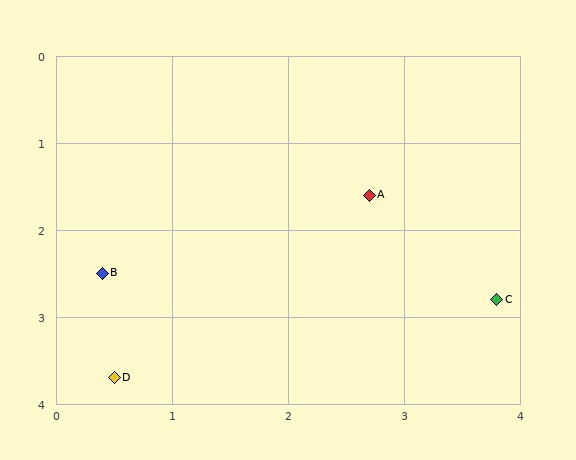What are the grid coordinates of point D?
Point D is at approximately (0.5, 3.7).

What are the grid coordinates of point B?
Point B is at approximately (0.4, 2.5).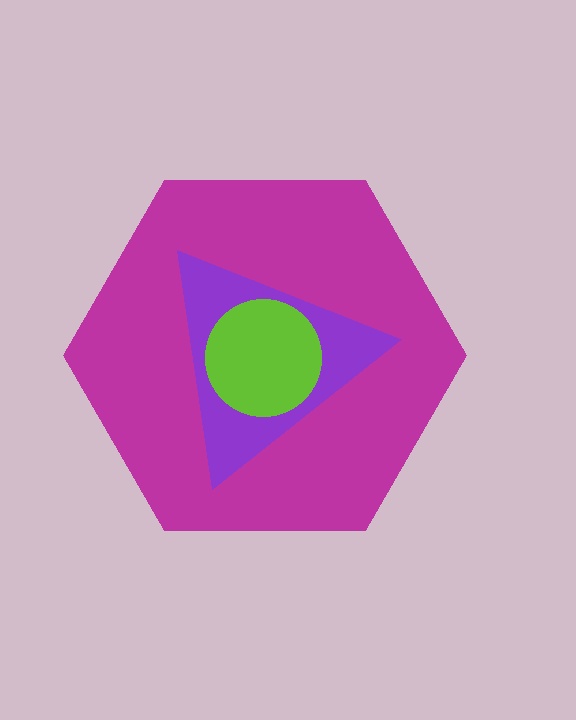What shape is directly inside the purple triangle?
The lime circle.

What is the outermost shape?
The magenta hexagon.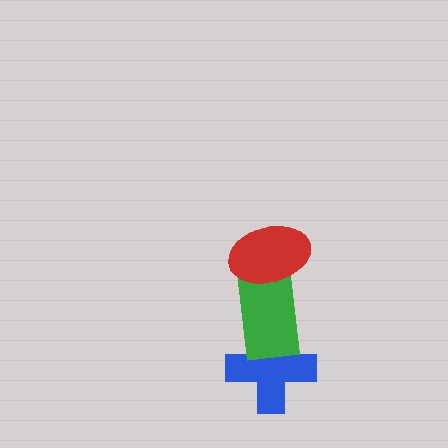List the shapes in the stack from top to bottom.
From top to bottom: the red ellipse, the green rectangle, the blue cross.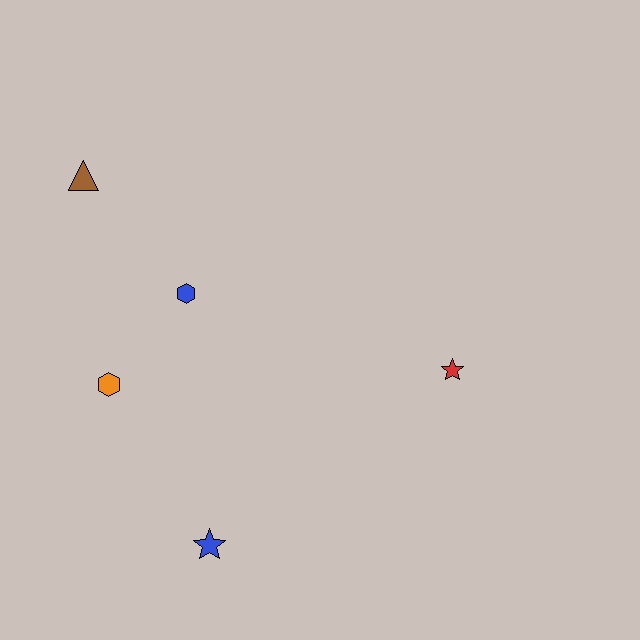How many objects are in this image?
There are 5 objects.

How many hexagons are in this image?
There are 2 hexagons.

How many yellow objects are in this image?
There are no yellow objects.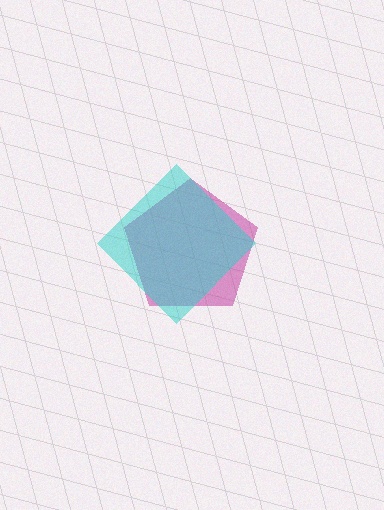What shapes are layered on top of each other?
The layered shapes are: a magenta pentagon, a cyan diamond.